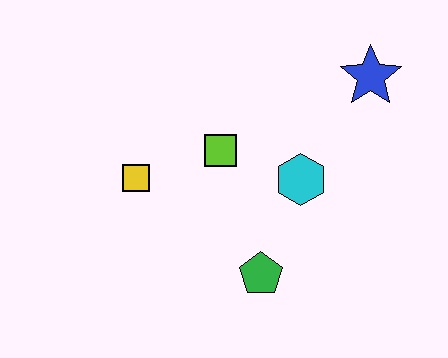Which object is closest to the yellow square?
The lime square is closest to the yellow square.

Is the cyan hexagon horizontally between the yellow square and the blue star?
Yes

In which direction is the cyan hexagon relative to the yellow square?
The cyan hexagon is to the right of the yellow square.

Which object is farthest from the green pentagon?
The blue star is farthest from the green pentagon.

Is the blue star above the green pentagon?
Yes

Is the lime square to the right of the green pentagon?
No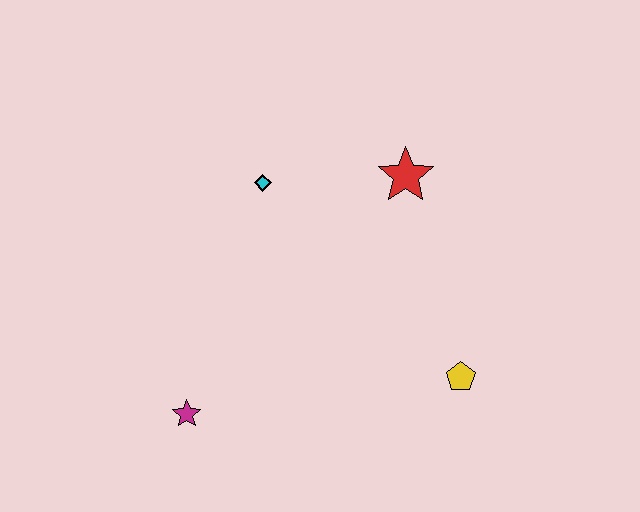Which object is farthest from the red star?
The magenta star is farthest from the red star.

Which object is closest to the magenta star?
The cyan diamond is closest to the magenta star.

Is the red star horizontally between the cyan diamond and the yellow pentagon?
Yes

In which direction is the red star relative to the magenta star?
The red star is above the magenta star.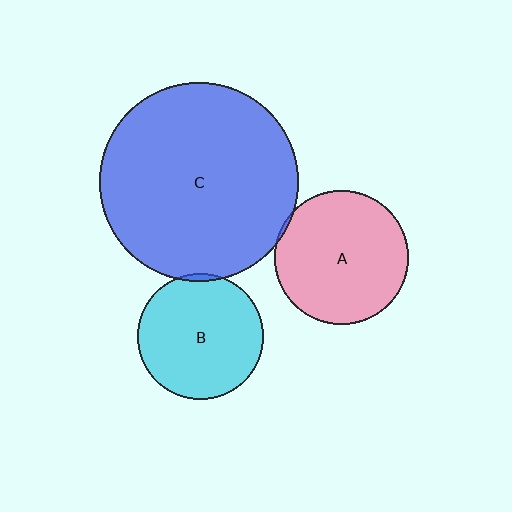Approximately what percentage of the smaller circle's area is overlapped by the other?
Approximately 5%.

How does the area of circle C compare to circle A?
Approximately 2.2 times.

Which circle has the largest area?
Circle C (blue).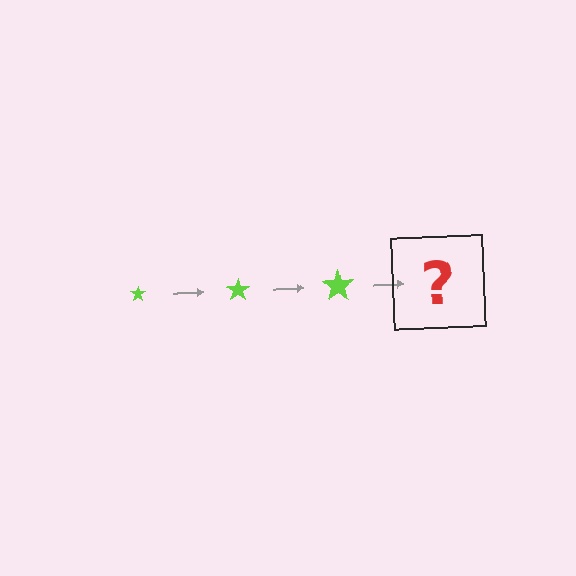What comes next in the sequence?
The next element should be a lime star, larger than the previous one.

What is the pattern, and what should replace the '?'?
The pattern is that the star gets progressively larger each step. The '?' should be a lime star, larger than the previous one.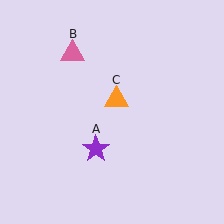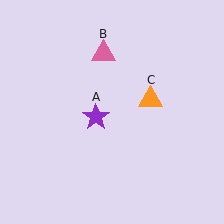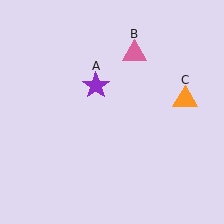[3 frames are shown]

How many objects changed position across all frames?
3 objects changed position: purple star (object A), pink triangle (object B), orange triangle (object C).